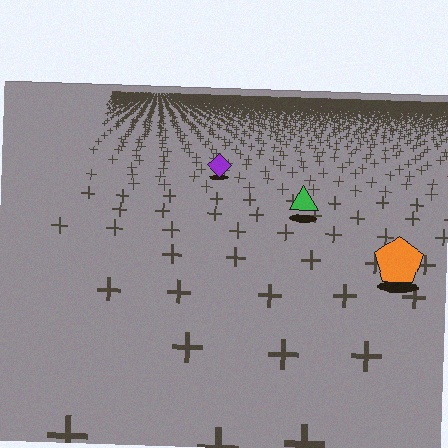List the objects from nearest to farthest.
From nearest to farthest: the orange pentagon, the green triangle, the purple diamond.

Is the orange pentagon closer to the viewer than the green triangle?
Yes. The orange pentagon is closer — you can tell from the texture gradient: the ground texture is coarser near it.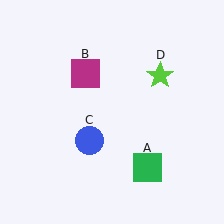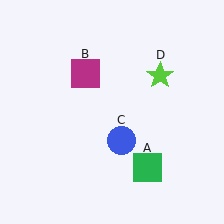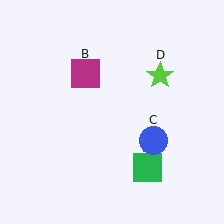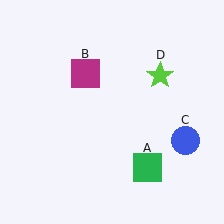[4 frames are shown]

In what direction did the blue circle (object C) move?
The blue circle (object C) moved right.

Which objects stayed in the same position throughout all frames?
Green square (object A) and magenta square (object B) and lime star (object D) remained stationary.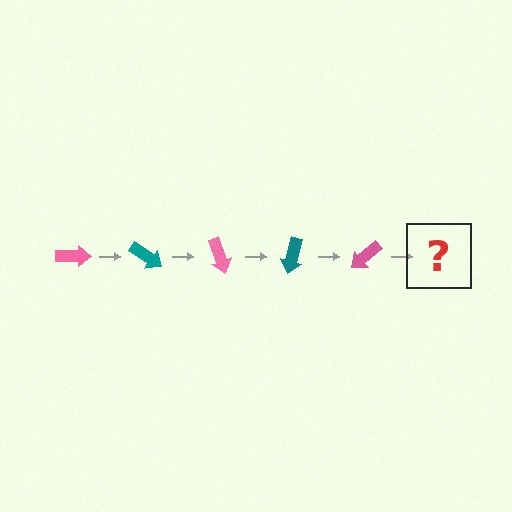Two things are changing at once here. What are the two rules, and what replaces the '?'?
The two rules are that it rotates 35 degrees each step and the color cycles through pink and teal. The '?' should be a teal arrow, rotated 175 degrees from the start.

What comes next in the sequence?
The next element should be a teal arrow, rotated 175 degrees from the start.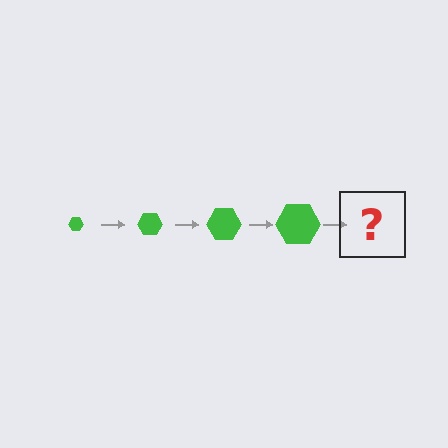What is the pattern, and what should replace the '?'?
The pattern is that the hexagon gets progressively larger each step. The '?' should be a green hexagon, larger than the previous one.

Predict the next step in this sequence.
The next step is a green hexagon, larger than the previous one.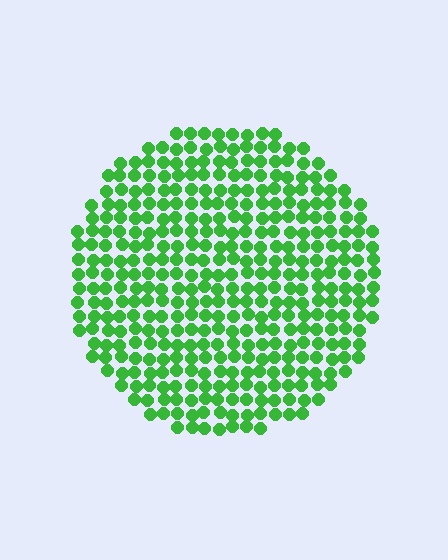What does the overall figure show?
The overall figure shows a circle.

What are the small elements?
The small elements are circles.